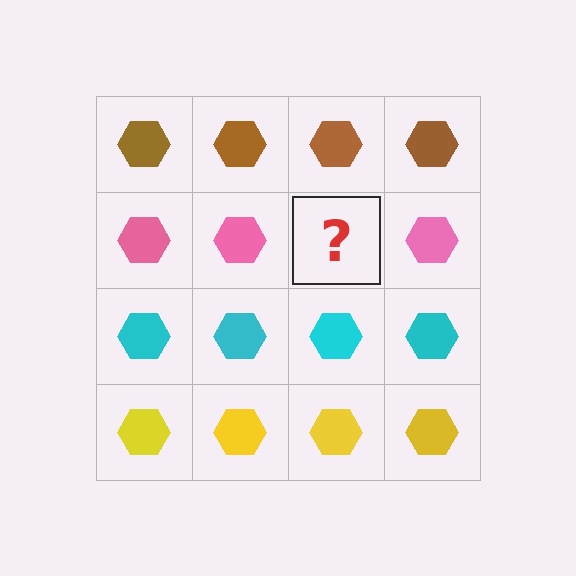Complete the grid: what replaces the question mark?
The question mark should be replaced with a pink hexagon.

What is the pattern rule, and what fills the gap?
The rule is that each row has a consistent color. The gap should be filled with a pink hexagon.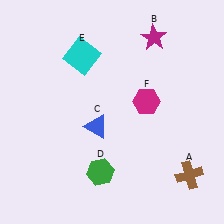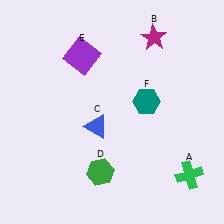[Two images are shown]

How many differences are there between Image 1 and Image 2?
There are 3 differences between the two images.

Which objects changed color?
A changed from brown to green. E changed from cyan to purple. F changed from magenta to teal.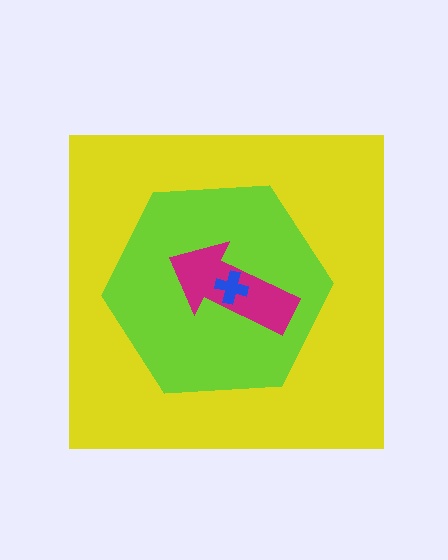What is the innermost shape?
The blue cross.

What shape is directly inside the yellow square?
The lime hexagon.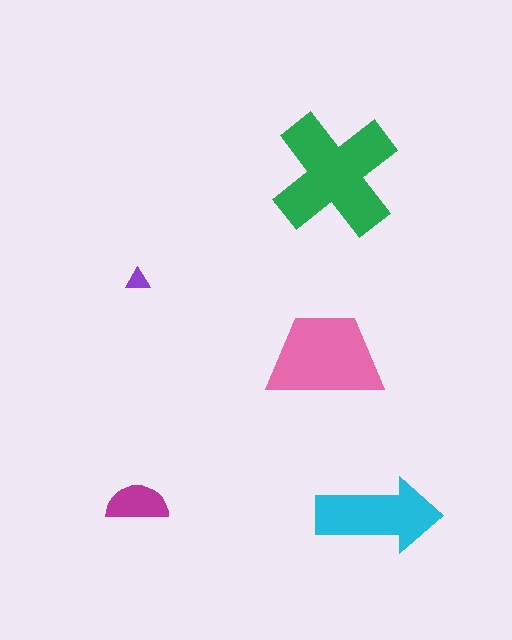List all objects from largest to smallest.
The green cross, the pink trapezoid, the cyan arrow, the magenta semicircle, the purple triangle.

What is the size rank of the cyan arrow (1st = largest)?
3rd.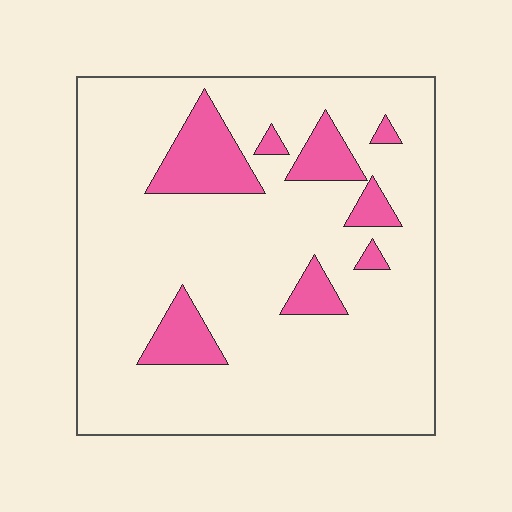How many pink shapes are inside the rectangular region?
8.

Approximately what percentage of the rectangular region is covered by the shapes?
Approximately 15%.